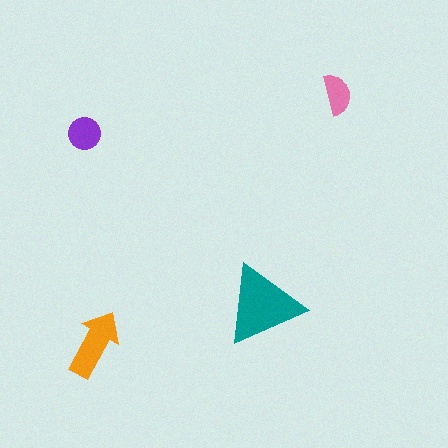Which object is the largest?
The teal triangle.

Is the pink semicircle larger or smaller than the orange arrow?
Smaller.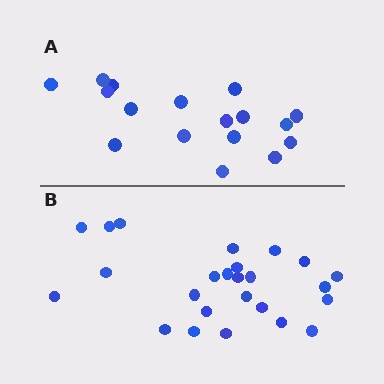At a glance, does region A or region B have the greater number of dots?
Region B (the bottom region) has more dots.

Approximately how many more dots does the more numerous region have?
Region B has roughly 8 or so more dots than region A.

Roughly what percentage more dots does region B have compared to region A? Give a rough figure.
About 45% more.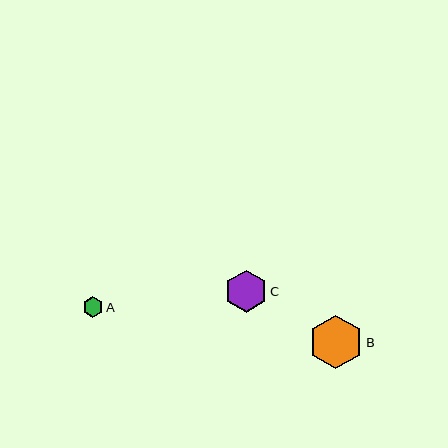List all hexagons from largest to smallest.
From largest to smallest: B, C, A.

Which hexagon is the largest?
Hexagon B is the largest with a size of approximately 54 pixels.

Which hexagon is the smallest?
Hexagon A is the smallest with a size of approximately 20 pixels.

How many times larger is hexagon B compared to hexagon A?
Hexagon B is approximately 2.6 times the size of hexagon A.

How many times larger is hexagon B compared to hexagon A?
Hexagon B is approximately 2.6 times the size of hexagon A.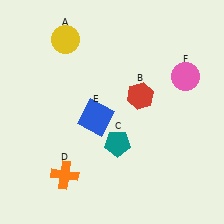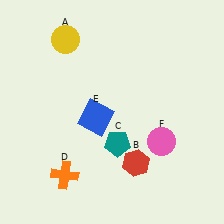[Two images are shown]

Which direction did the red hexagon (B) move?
The red hexagon (B) moved down.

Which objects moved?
The objects that moved are: the red hexagon (B), the pink circle (F).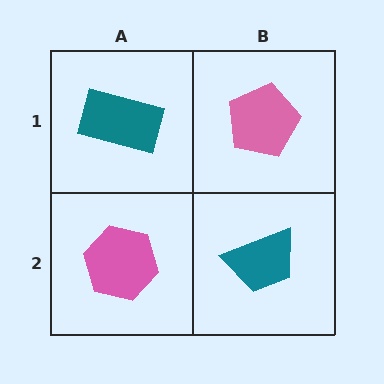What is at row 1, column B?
A pink pentagon.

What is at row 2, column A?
A pink hexagon.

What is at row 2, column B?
A teal trapezoid.